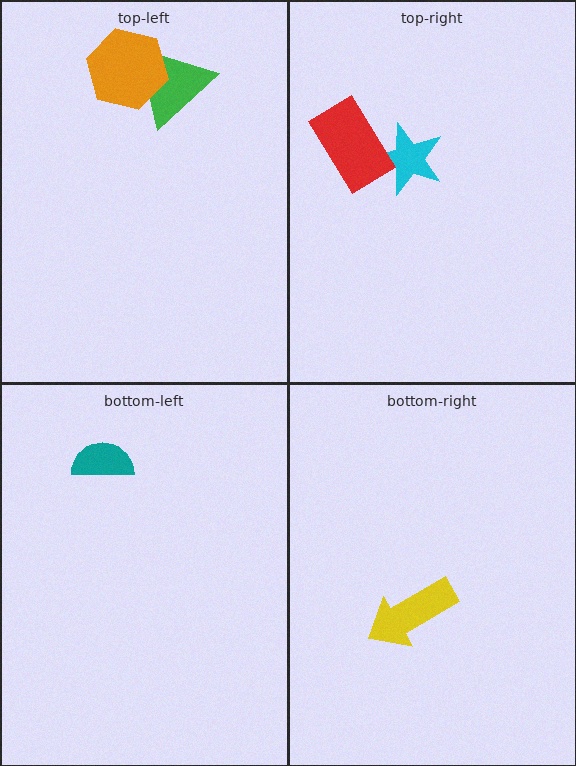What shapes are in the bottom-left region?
The teal semicircle.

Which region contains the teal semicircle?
The bottom-left region.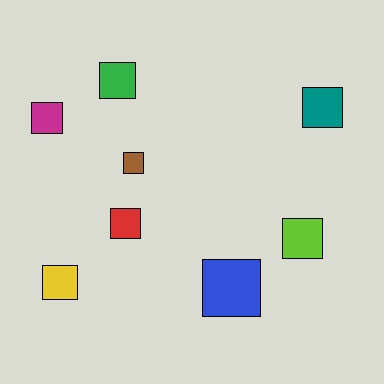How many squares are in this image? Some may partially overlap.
There are 8 squares.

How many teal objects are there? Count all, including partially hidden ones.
There is 1 teal object.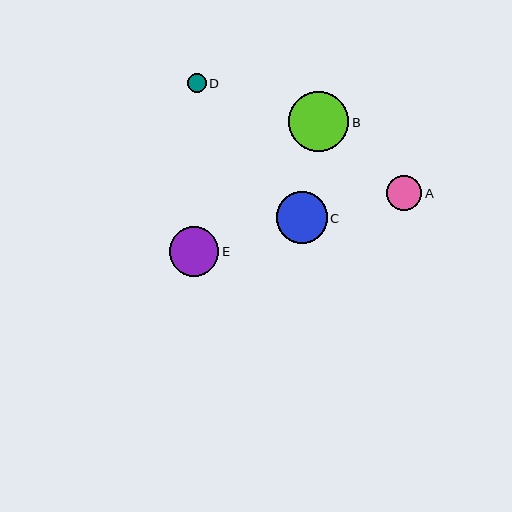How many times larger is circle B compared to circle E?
Circle B is approximately 1.2 times the size of circle E.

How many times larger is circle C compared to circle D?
Circle C is approximately 2.7 times the size of circle D.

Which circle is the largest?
Circle B is the largest with a size of approximately 60 pixels.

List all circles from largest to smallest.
From largest to smallest: B, C, E, A, D.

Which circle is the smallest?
Circle D is the smallest with a size of approximately 19 pixels.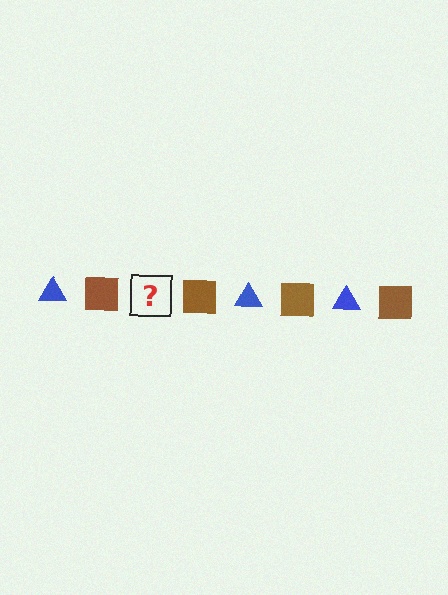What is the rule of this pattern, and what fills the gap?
The rule is that the pattern alternates between blue triangle and brown square. The gap should be filled with a blue triangle.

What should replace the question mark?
The question mark should be replaced with a blue triangle.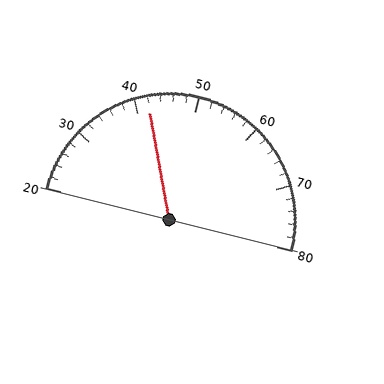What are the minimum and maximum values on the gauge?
The gauge ranges from 20 to 80.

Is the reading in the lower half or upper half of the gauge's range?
The reading is in the lower half of the range (20 to 80).